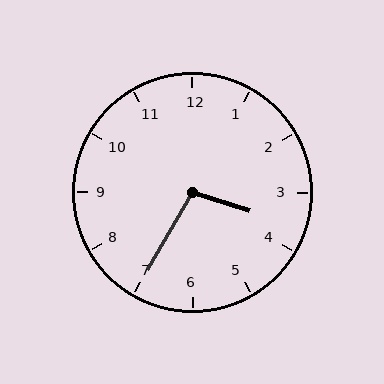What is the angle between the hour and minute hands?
Approximately 102 degrees.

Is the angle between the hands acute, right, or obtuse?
It is obtuse.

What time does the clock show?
3:35.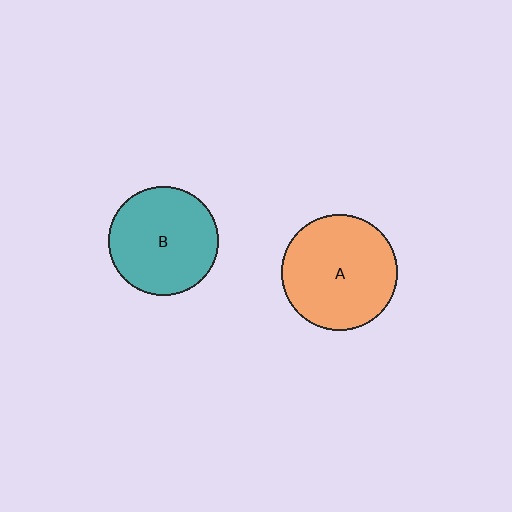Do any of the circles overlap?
No, none of the circles overlap.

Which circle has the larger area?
Circle A (orange).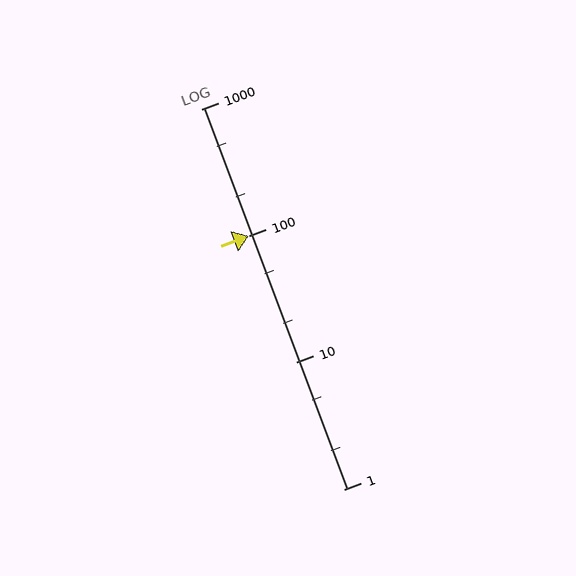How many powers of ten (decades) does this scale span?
The scale spans 3 decades, from 1 to 1000.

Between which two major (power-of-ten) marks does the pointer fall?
The pointer is between 100 and 1000.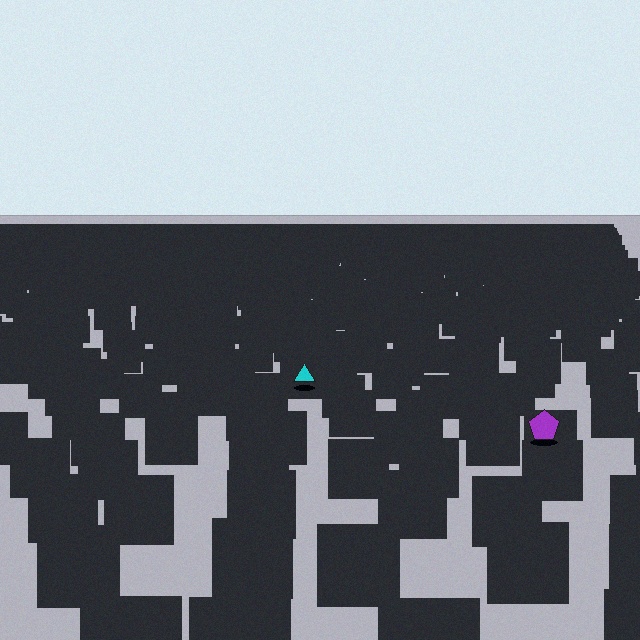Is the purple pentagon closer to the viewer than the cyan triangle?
Yes. The purple pentagon is closer — you can tell from the texture gradient: the ground texture is coarser near it.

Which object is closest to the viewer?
The purple pentagon is closest. The texture marks near it are larger and more spread out.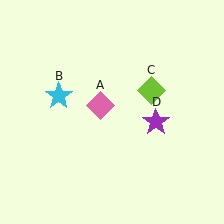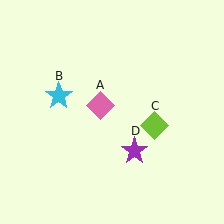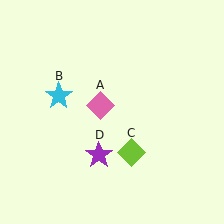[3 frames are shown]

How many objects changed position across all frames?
2 objects changed position: lime diamond (object C), purple star (object D).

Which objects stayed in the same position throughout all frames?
Pink diamond (object A) and cyan star (object B) remained stationary.